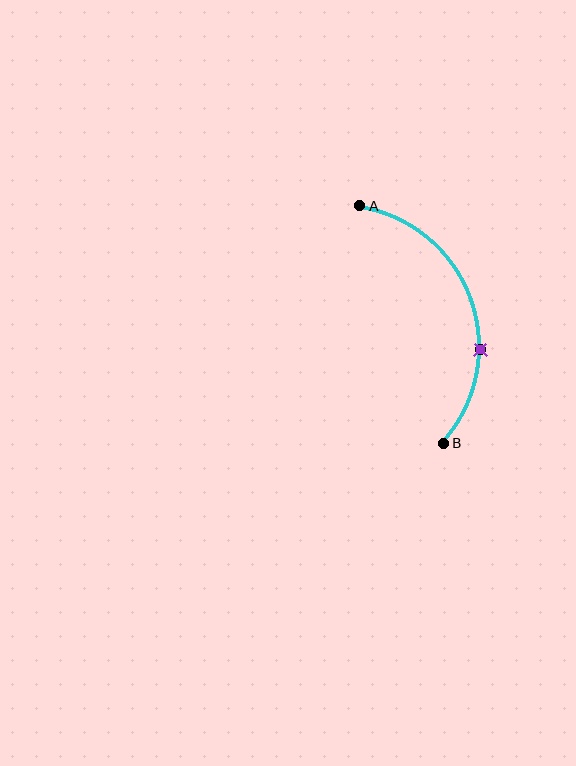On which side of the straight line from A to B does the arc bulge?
The arc bulges to the right of the straight line connecting A and B.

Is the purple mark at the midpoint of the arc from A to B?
No. The purple mark lies on the arc but is closer to endpoint B. The arc midpoint would be at the point on the curve equidistant along the arc from both A and B.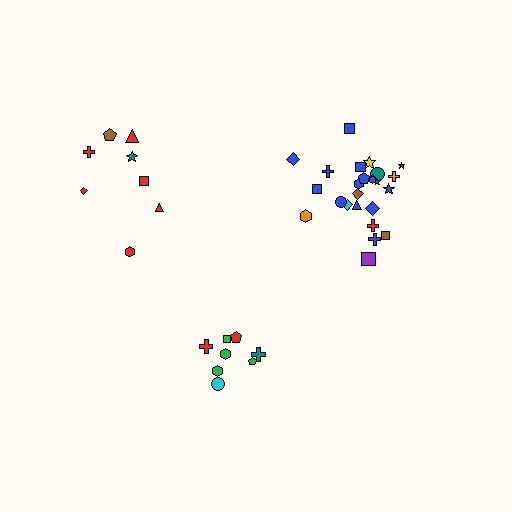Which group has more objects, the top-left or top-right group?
The top-right group.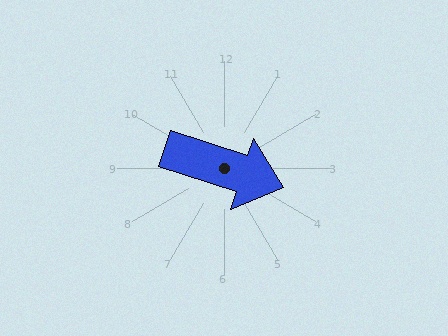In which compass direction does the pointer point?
East.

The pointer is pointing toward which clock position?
Roughly 4 o'clock.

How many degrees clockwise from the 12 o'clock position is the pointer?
Approximately 108 degrees.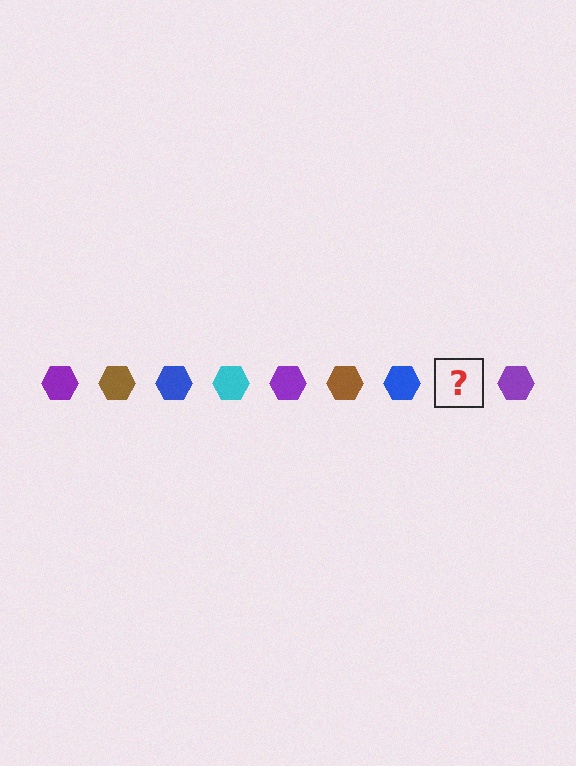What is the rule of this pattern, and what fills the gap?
The rule is that the pattern cycles through purple, brown, blue, cyan hexagons. The gap should be filled with a cyan hexagon.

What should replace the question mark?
The question mark should be replaced with a cyan hexagon.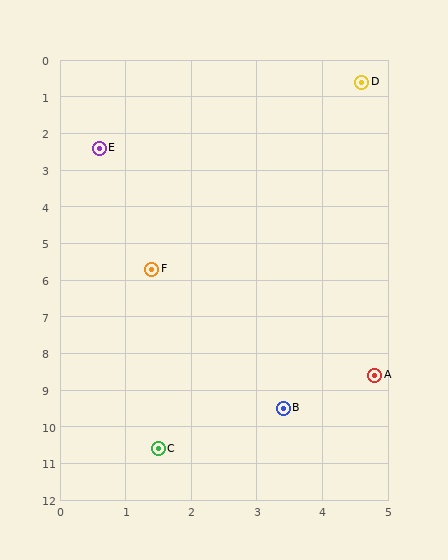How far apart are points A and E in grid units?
Points A and E are about 7.5 grid units apart.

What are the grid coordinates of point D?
Point D is at approximately (4.6, 0.6).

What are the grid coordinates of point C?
Point C is at approximately (1.5, 10.6).